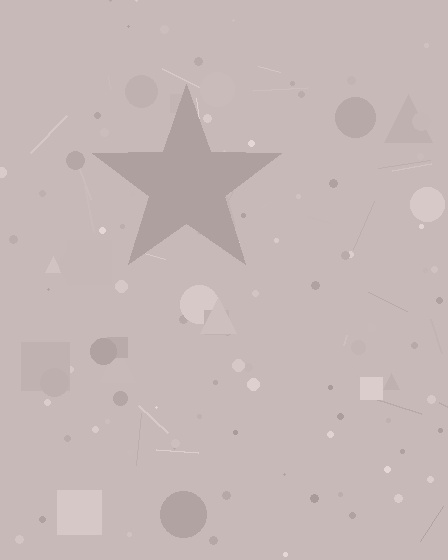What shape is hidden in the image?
A star is hidden in the image.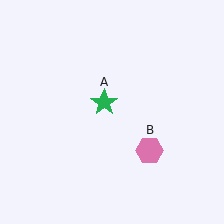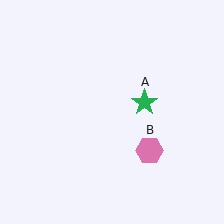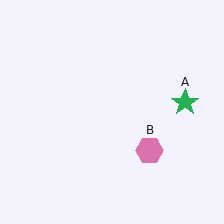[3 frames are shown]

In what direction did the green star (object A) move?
The green star (object A) moved right.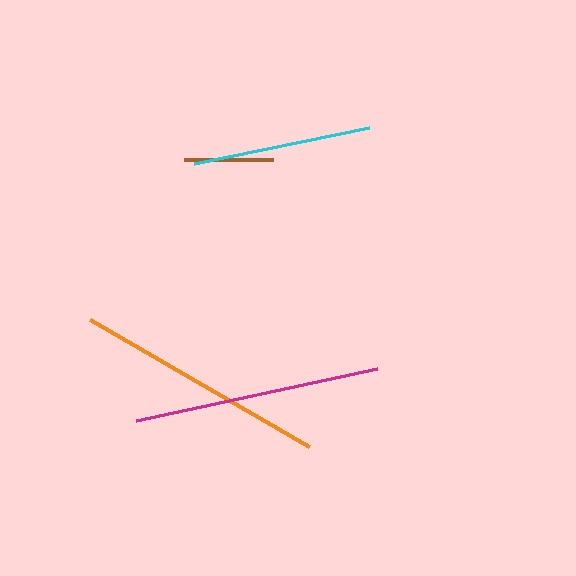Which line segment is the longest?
The orange line is the longest at approximately 253 pixels.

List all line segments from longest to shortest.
From longest to shortest: orange, magenta, cyan, brown.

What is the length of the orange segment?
The orange segment is approximately 253 pixels long.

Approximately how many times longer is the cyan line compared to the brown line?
The cyan line is approximately 2.0 times the length of the brown line.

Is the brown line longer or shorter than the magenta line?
The magenta line is longer than the brown line.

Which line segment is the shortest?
The brown line is the shortest at approximately 89 pixels.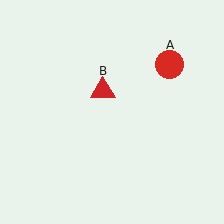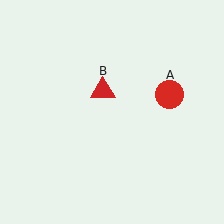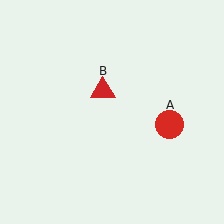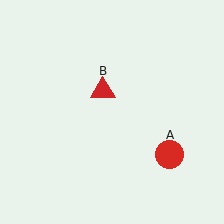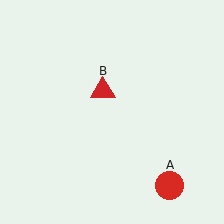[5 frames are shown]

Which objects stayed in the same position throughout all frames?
Red triangle (object B) remained stationary.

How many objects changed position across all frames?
1 object changed position: red circle (object A).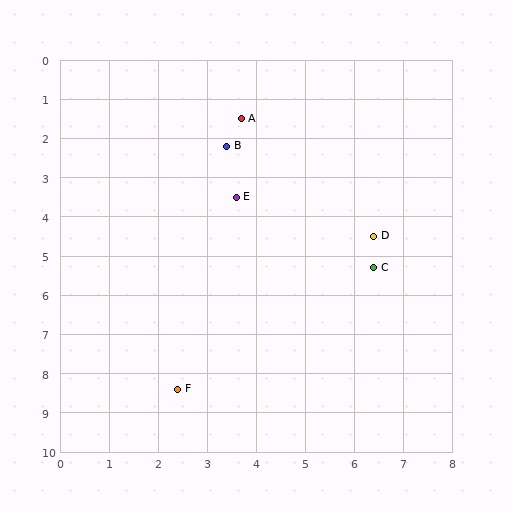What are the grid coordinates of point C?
Point C is at approximately (6.4, 5.3).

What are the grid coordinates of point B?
Point B is at approximately (3.4, 2.2).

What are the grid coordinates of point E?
Point E is at approximately (3.6, 3.5).